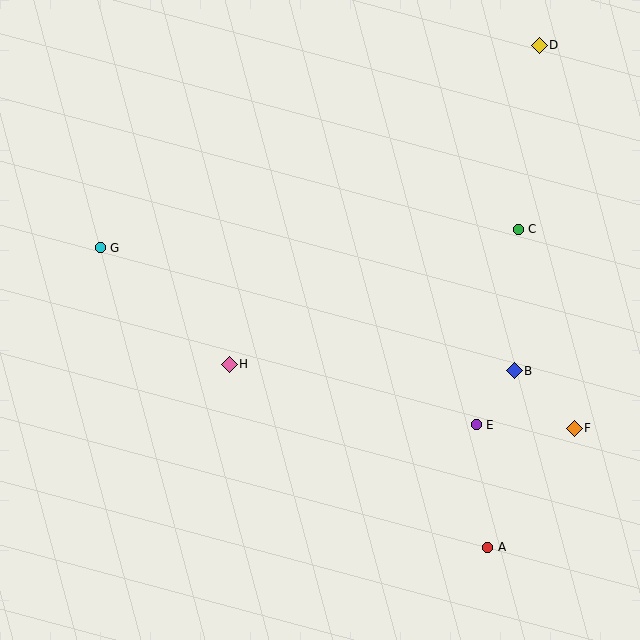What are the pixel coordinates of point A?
Point A is at (488, 547).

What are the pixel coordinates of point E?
Point E is at (476, 425).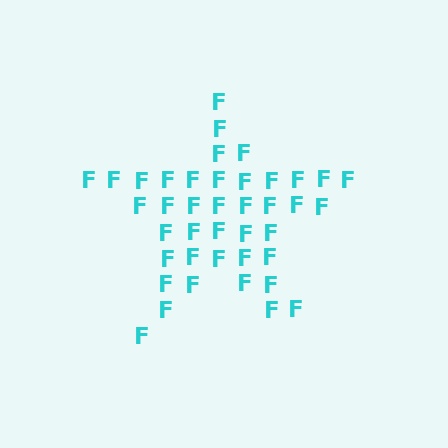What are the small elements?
The small elements are letter F's.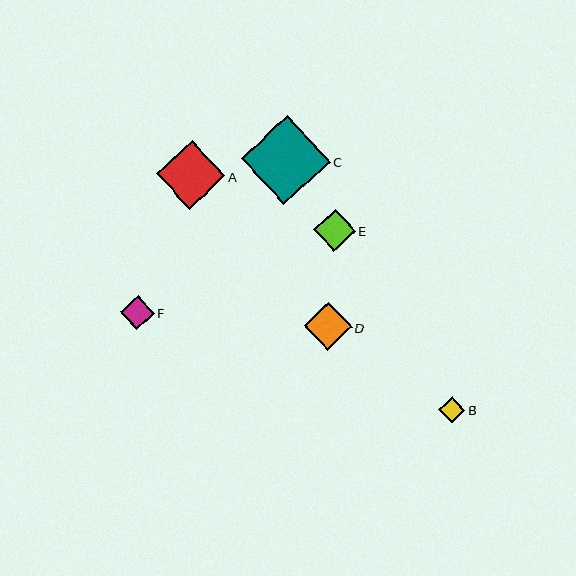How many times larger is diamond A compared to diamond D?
Diamond A is approximately 1.4 times the size of diamond D.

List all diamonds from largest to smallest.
From largest to smallest: C, A, D, E, F, B.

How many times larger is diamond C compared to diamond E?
Diamond C is approximately 2.1 times the size of diamond E.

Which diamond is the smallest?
Diamond B is the smallest with a size of approximately 26 pixels.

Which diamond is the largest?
Diamond C is the largest with a size of approximately 89 pixels.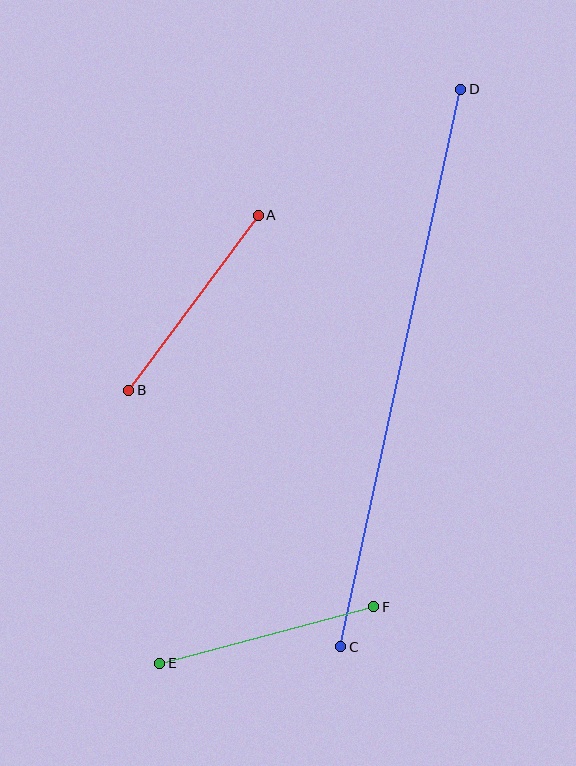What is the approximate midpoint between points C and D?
The midpoint is at approximately (401, 368) pixels.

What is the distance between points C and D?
The distance is approximately 570 pixels.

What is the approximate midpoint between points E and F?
The midpoint is at approximately (267, 635) pixels.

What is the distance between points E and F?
The distance is approximately 222 pixels.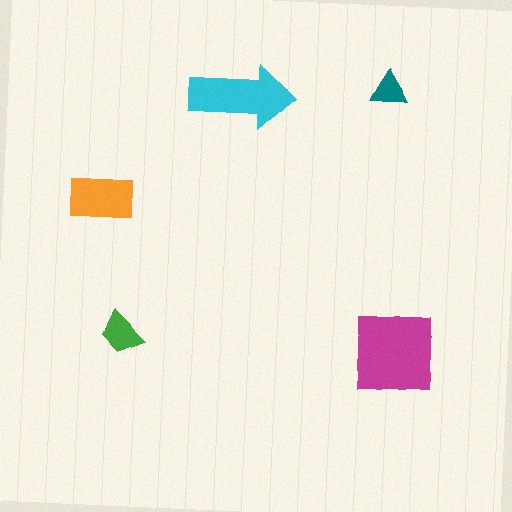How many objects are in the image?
There are 5 objects in the image.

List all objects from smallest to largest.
The teal triangle, the green trapezoid, the orange rectangle, the cyan arrow, the magenta square.